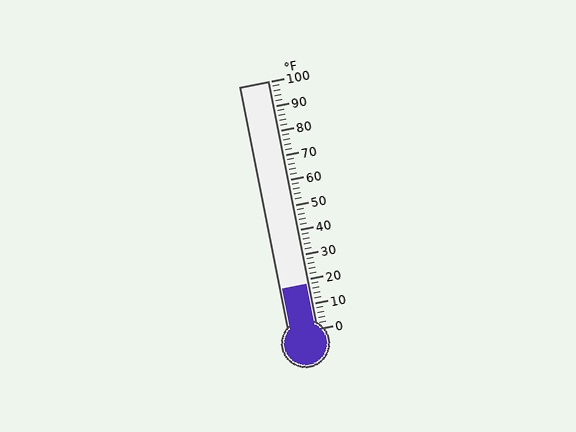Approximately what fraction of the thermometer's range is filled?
The thermometer is filled to approximately 20% of its range.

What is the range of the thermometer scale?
The thermometer scale ranges from 0°F to 100°F.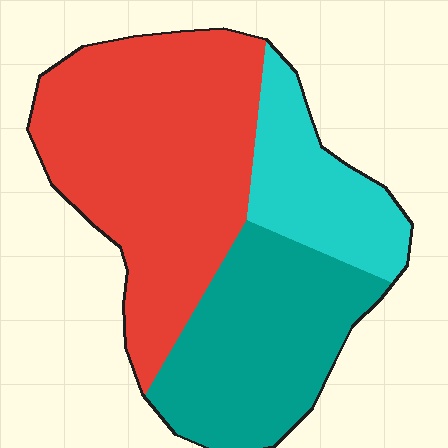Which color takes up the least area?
Cyan, at roughly 20%.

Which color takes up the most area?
Red, at roughly 50%.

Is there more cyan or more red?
Red.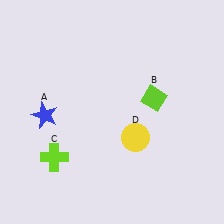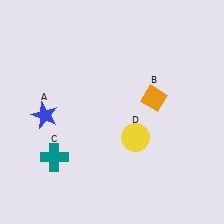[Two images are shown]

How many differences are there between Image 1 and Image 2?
There are 2 differences between the two images.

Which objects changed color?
B changed from lime to orange. C changed from lime to teal.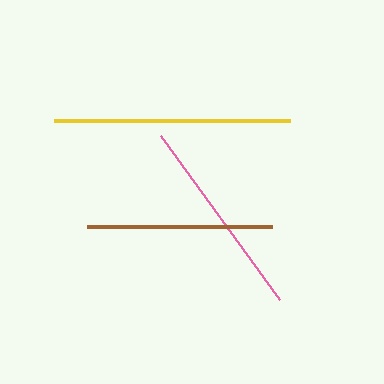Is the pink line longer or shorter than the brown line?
The pink line is longer than the brown line.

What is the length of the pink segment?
The pink segment is approximately 202 pixels long.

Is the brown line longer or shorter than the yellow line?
The yellow line is longer than the brown line.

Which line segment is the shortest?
The brown line is the shortest at approximately 184 pixels.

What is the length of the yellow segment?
The yellow segment is approximately 236 pixels long.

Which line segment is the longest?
The yellow line is the longest at approximately 236 pixels.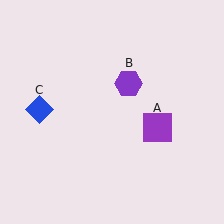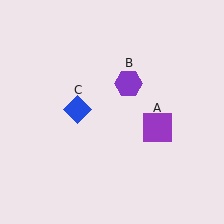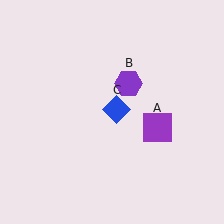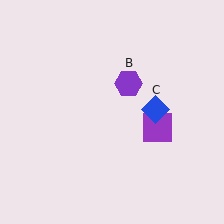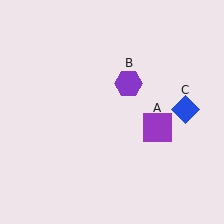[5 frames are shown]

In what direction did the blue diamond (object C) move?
The blue diamond (object C) moved right.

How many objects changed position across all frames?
1 object changed position: blue diamond (object C).